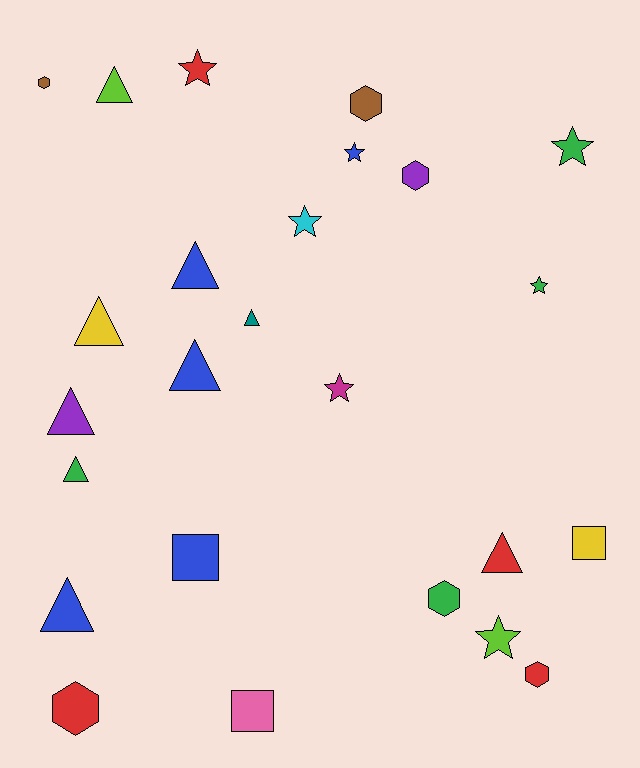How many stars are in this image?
There are 7 stars.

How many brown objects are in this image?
There are 2 brown objects.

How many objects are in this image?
There are 25 objects.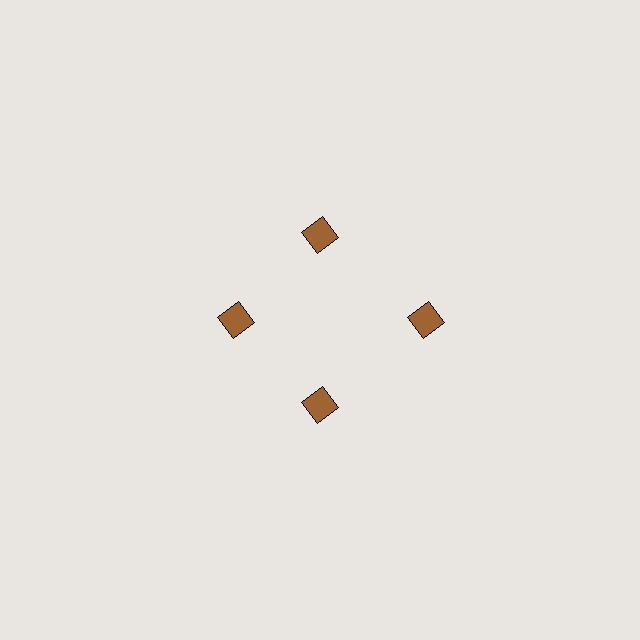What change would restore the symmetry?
The symmetry would be restored by moving it inward, back onto the ring so that all 4 diamonds sit at equal angles and equal distance from the center.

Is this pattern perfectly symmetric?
No. The 4 brown diamonds are arranged in a ring, but one element near the 3 o'clock position is pushed outward from the center, breaking the 4-fold rotational symmetry.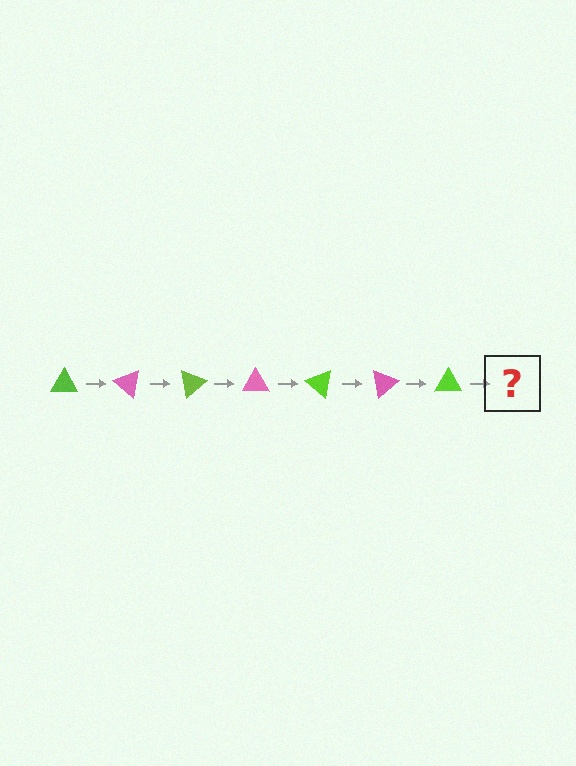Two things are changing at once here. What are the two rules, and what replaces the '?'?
The two rules are that it rotates 40 degrees each step and the color cycles through lime and pink. The '?' should be a pink triangle, rotated 280 degrees from the start.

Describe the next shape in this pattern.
It should be a pink triangle, rotated 280 degrees from the start.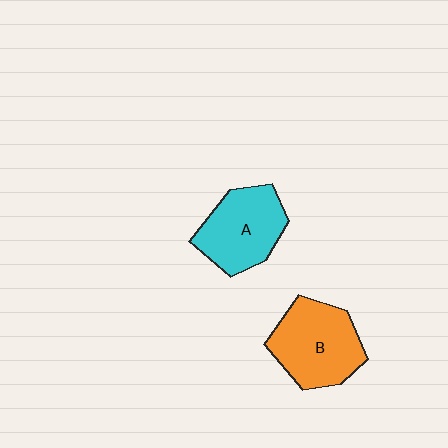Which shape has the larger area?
Shape B (orange).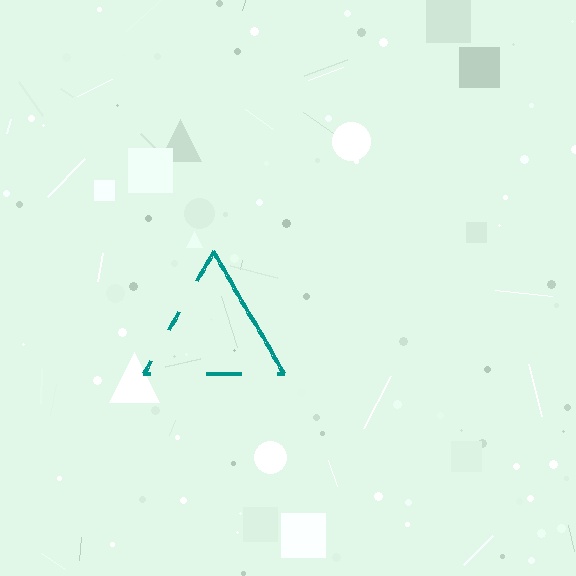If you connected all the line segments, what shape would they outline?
They would outline a triangle.